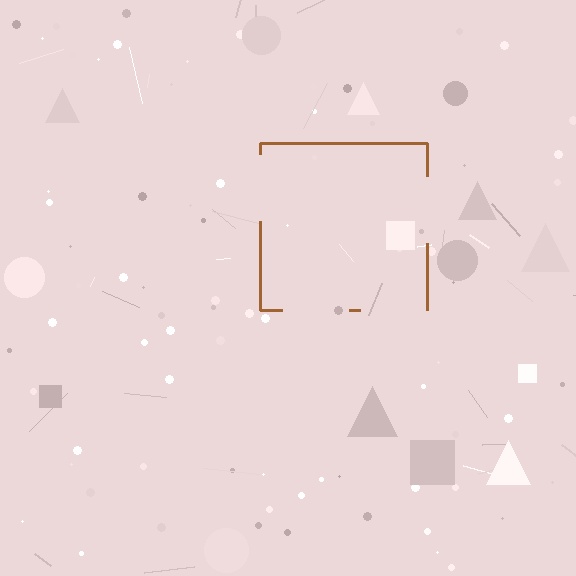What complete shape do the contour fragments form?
The contour fragments form a square.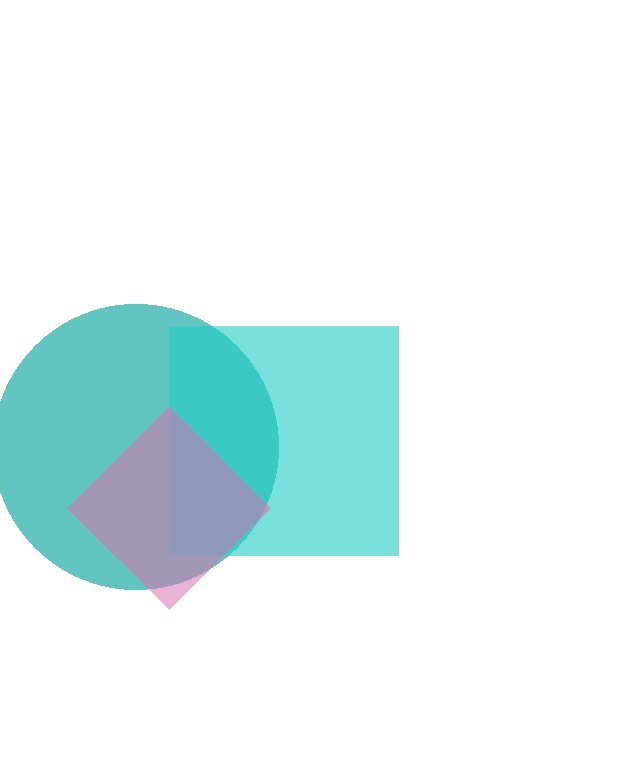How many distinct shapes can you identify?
There are 3 distinct shapes: a teal circle, a cyan square, a pink diamond.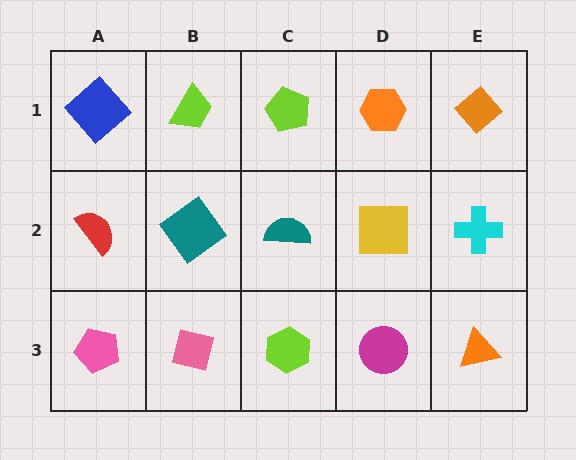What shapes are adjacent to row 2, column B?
A lime trapezoid (row 1, column B), a pink square (row 3, column B), a red semicircle (row 2, column A), a teal semicircle (row 2, column C).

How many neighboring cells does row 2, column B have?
4.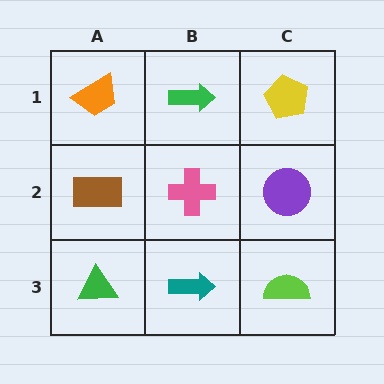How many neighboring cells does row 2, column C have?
3.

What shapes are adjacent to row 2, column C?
A yellow pentagon (row 1, column C), a lime semicircle (row 3, column C), a pink cross (row 2, column B).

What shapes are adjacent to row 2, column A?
An orange trapezoid (row 1, column A), a green triangle (row 3, column A), a pink cross (row 2, column B).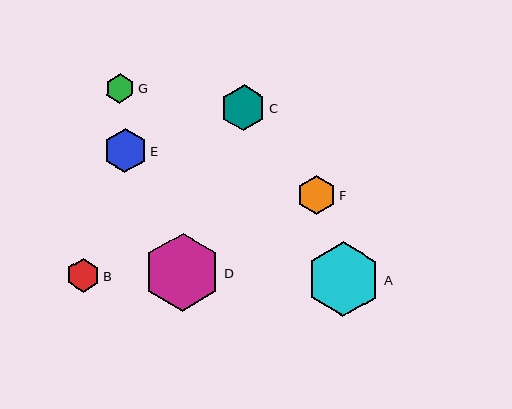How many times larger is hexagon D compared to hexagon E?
Hexagon D is approximately 1.8 times the size of hexagon E.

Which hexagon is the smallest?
Hexagon G is the smallest with a size of approximately 29 pixels.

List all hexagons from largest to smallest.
From largest to smallest: D, A, C, E, F, B, G.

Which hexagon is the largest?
Hexagon D is the largest with a size of approximately 78 pixels.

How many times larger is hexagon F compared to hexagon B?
Hexagon F is approximately 1.2 times the size of hexagon B.